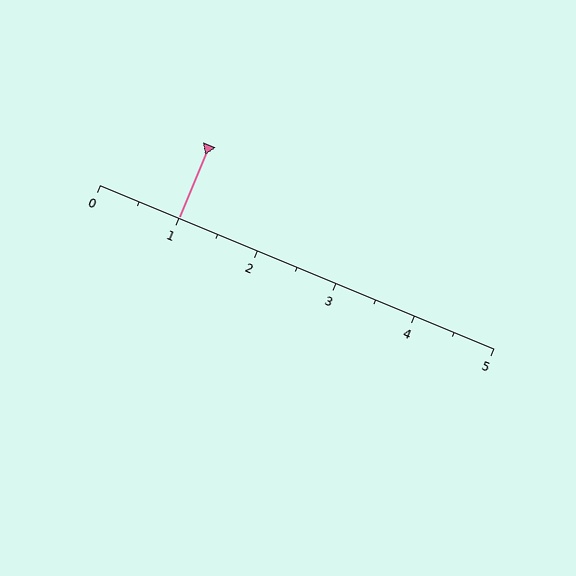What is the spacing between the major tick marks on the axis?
The major ticks are spaced 1 apart.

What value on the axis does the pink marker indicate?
The marker indicates approximately 1.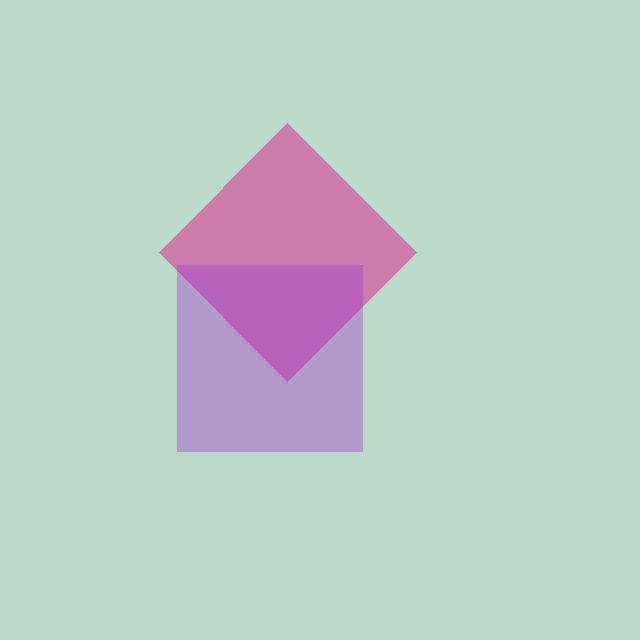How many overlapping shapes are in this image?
There are 2 overlapping shapes in the image.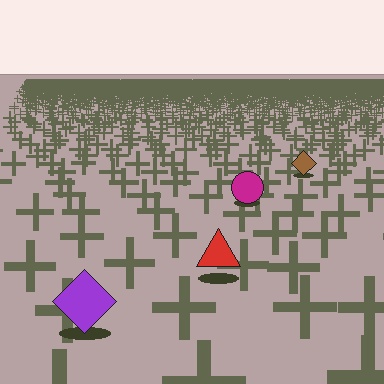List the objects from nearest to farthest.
From nearest to farthest: the purple diamond, the red triangle, the magenta circle, the brown diamond.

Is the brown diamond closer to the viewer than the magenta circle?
No. The magenta circle is closer — you can tell from the texture gradient: the ground texture is coarser near it.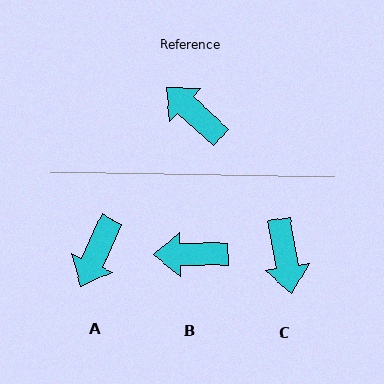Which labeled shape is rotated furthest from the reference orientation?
C, about 142 degrees away.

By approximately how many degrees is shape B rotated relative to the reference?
Approximately 43 degrees counter-clockwise.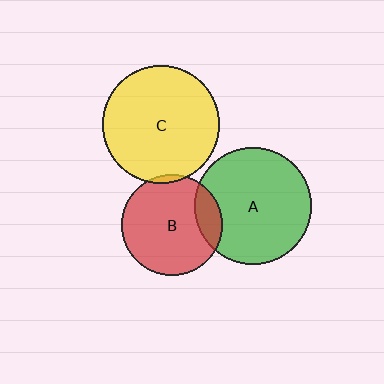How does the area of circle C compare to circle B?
Approximately 1.4 times.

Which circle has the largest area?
Circle C (yellow).